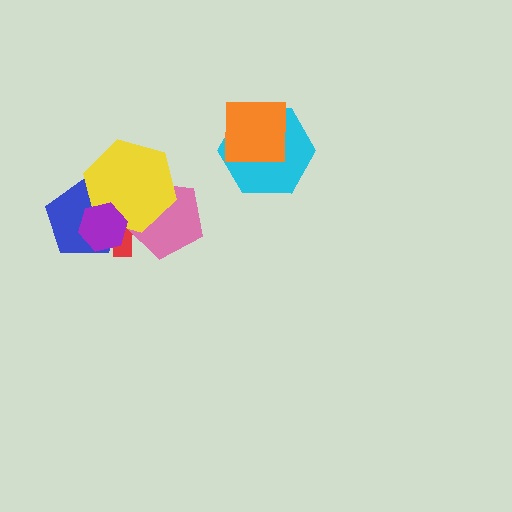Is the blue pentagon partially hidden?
Yes, it is partially covered by another shape.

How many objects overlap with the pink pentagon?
2 objects overlap with the pink pentagon.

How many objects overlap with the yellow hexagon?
4 objects overlap with the yellow hexagon.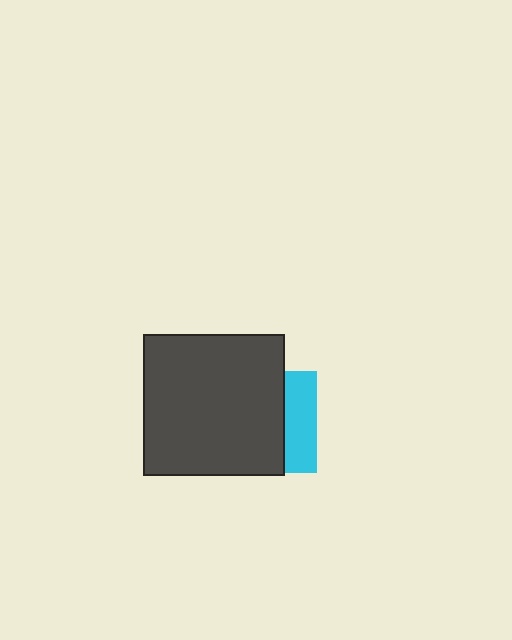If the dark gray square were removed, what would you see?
You would see the complete cyan square.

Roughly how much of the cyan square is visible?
A small part of it is visible (roughly 31%).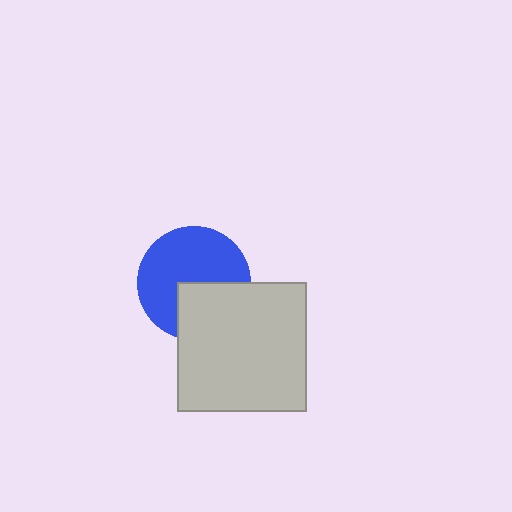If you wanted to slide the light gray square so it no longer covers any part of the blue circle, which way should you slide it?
Slide it down — that is the most direct way to separate the two shapes.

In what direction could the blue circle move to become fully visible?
The blue circle could move up. That would shift it out from behind the light gray square entirely.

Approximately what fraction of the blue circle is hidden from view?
Roughly 35% of the blue circle is hidden behind the light gray square.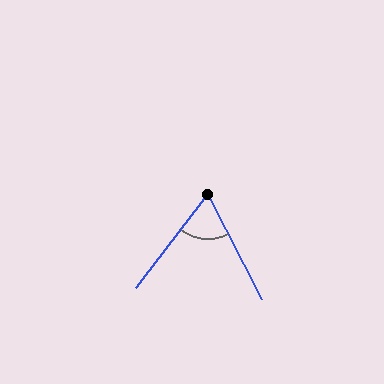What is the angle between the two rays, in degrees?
Approximately 65 degrees.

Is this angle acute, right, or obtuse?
It is acute.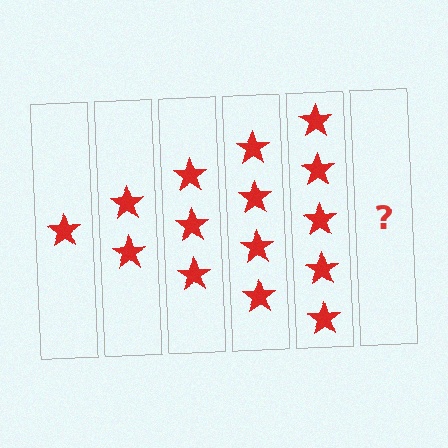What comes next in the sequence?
The next element should be 6 stars.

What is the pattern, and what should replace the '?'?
The pattern is that each step adds one more star. The '?' should be 6 stars.